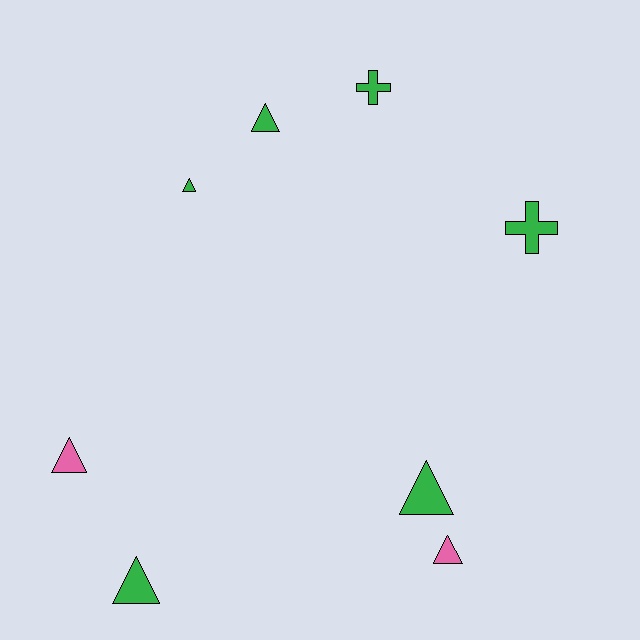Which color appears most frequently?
Green, with 6 objects.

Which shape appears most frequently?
Triangle, with 6 objects.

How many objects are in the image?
There are 8 objects.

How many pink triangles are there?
There are 2 pink triangles.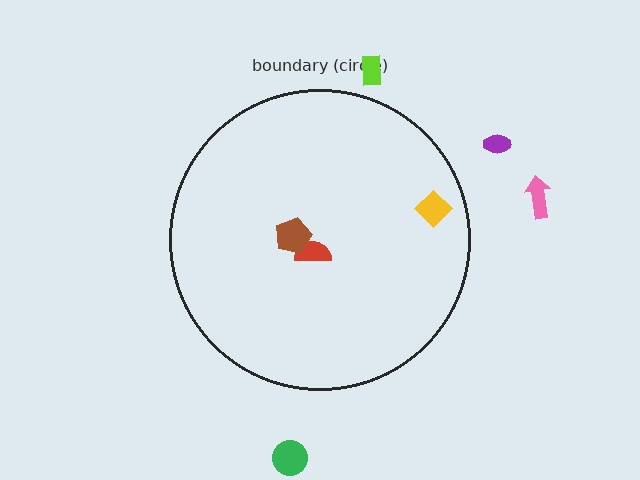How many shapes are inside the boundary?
3 inside, 4 outside.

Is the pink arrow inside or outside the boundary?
Outside.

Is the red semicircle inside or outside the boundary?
Inside.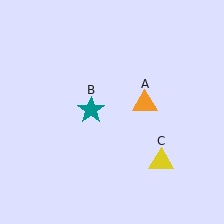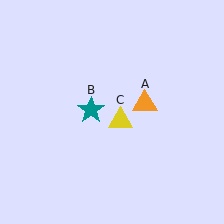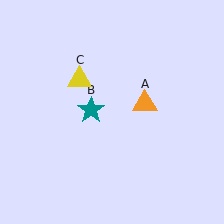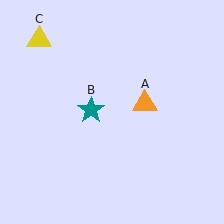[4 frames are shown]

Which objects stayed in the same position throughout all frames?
Orange triangle (object A) and teal star (object B) remained stationary.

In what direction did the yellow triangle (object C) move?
The yellow triangle (object C) moved up and to the left.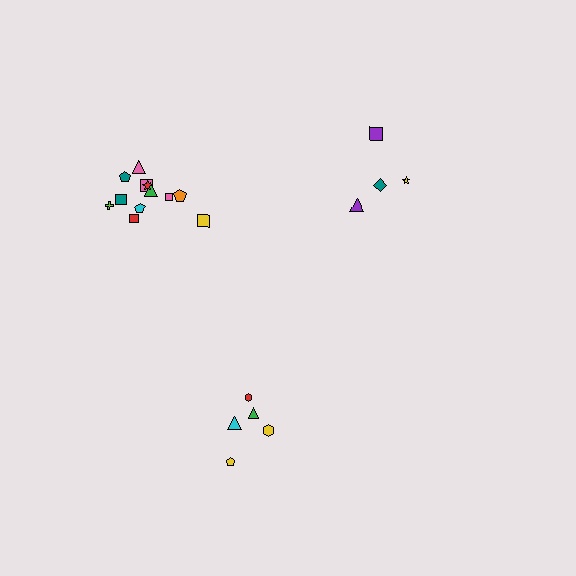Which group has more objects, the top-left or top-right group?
The top-left group.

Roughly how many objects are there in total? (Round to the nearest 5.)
Roughly 20 objects in total.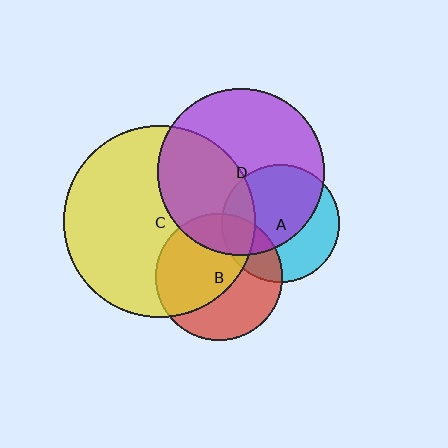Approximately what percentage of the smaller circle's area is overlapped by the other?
Approximately 60%.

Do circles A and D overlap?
Yes.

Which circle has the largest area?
Circle C (yellow).